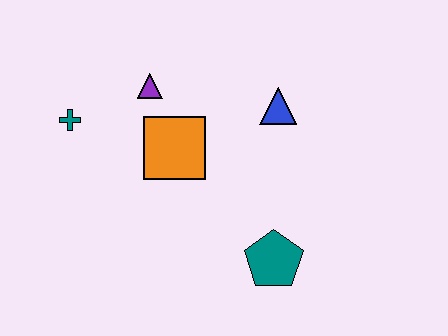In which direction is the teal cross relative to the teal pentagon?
The teal cross is to the left of the teal pentagon.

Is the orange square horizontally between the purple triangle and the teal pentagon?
Yes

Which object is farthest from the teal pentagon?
The teal cross is farthest from the teal pentagon.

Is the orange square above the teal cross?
No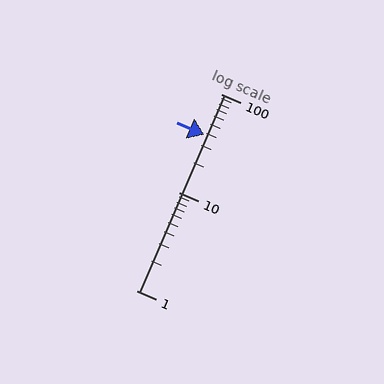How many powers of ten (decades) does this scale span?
The scale spans 2 decades, from 1 to 100.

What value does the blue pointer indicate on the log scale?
The pointer indicates approximately 38.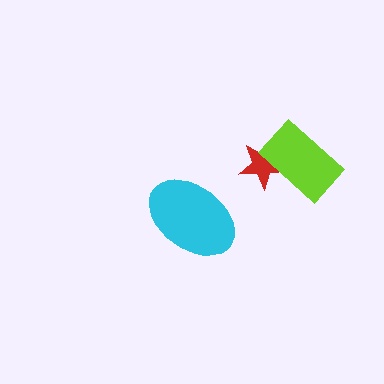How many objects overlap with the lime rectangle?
1 object overlaps with the lime rectangle.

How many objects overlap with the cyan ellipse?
0 objects overlap with the cyan ellipse.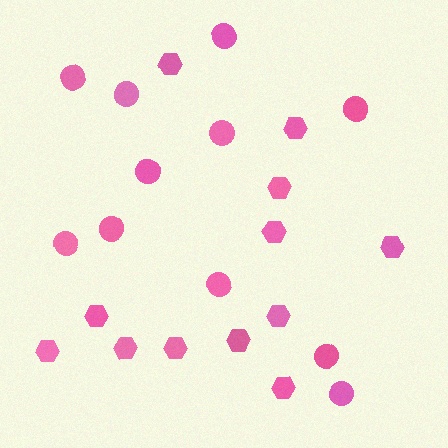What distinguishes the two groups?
There are 2 groups: one group of hexagons (12) and one group of circles (11).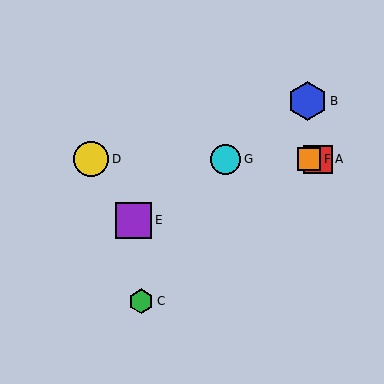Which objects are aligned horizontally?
Objects A, D, F, G are aligned horizontally.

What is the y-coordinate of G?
Object G is at y≈159.